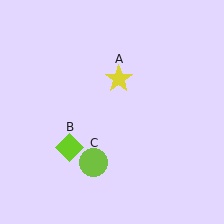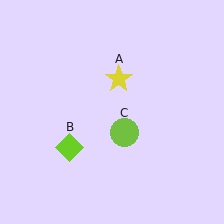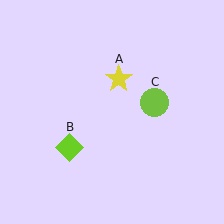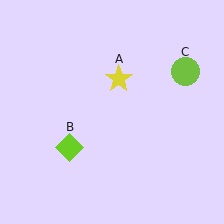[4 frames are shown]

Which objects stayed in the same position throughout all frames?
Yellow star (object A) and lime diamond (object B) remained stationary.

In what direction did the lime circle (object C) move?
The lime circle (object C) moved up and to the right.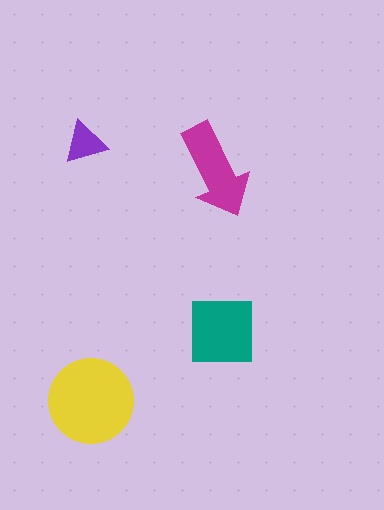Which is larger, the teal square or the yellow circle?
The yellow circle.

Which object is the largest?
The yellow circle.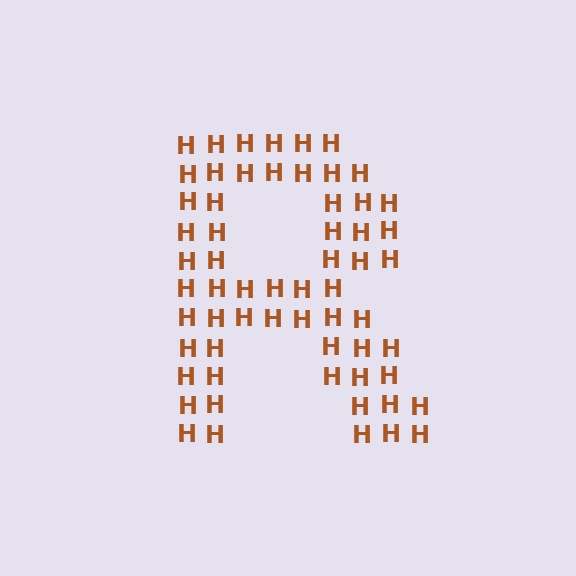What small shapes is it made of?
It is made of small letter H's.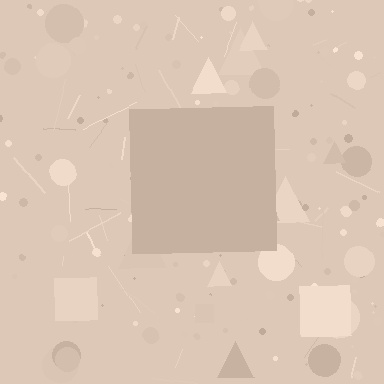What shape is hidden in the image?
A square is hidden in the image.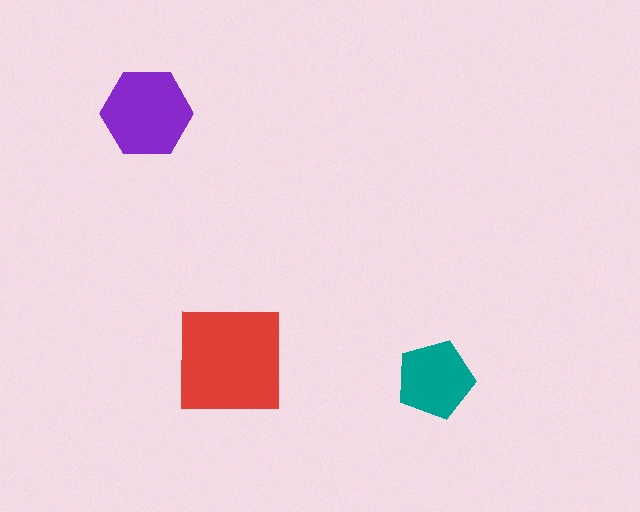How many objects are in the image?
There are 3 objects in the image.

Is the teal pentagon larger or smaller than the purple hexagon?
Smaller.